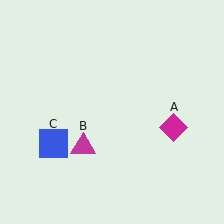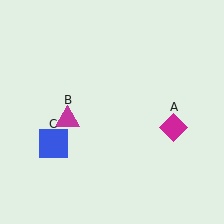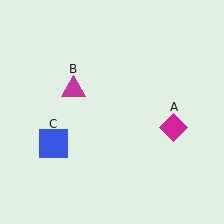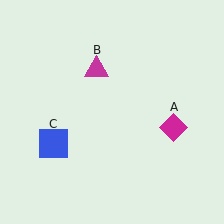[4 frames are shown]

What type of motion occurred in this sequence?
The magenta triangle (object B) rotated clockwise around the center of the scene.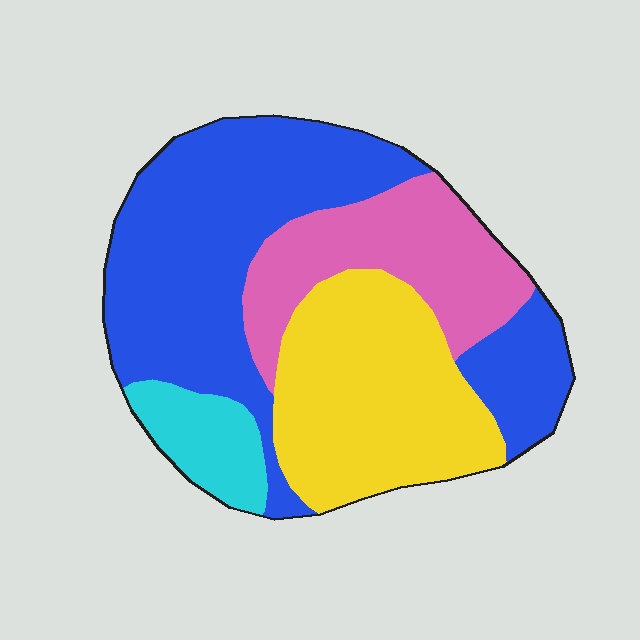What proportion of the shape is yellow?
Yellow takes up about one quarter (1/4) of the shape.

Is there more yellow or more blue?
Blue.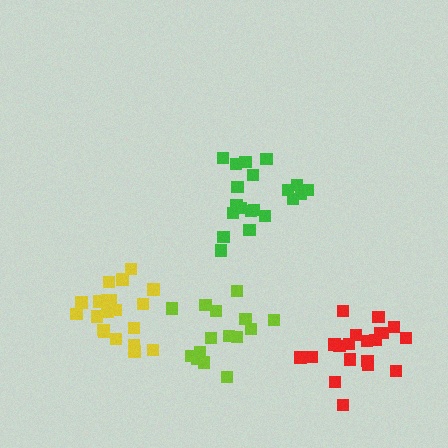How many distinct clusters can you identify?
There are 4 distinct clusters.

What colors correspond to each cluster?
The clusters are colored: lime, green, yellow, red.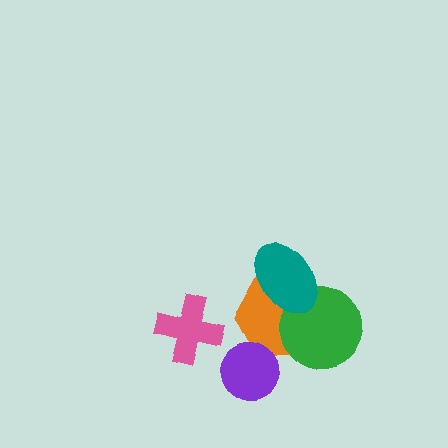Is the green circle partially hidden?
Yes, it is partially covered by another shape.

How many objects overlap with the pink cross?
0 objects overlap with the pink cross.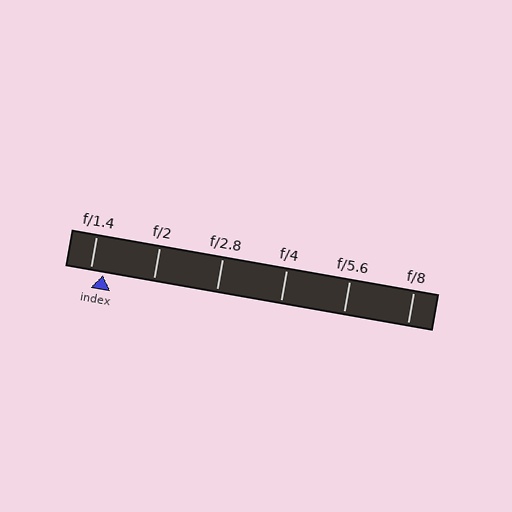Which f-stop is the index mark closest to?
The index mark is closest to f/1.4.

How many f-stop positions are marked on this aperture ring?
There are 6 f-stop positions marked.